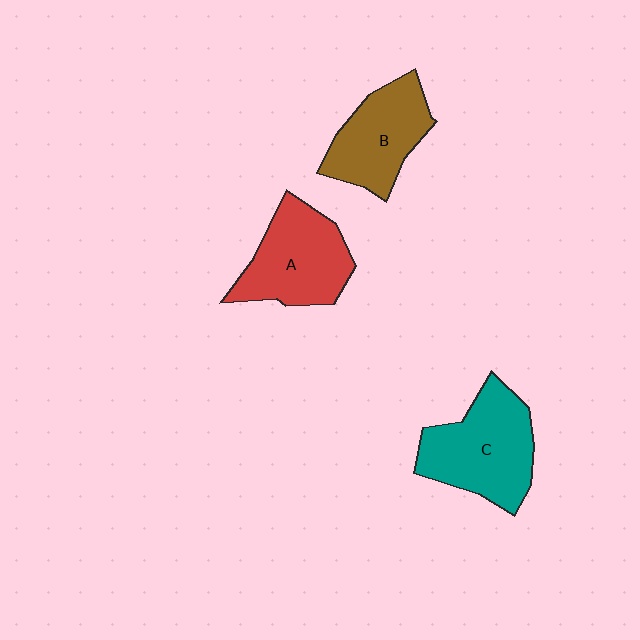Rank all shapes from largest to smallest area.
From largest to smallest: C (teal), A (red), B (brown).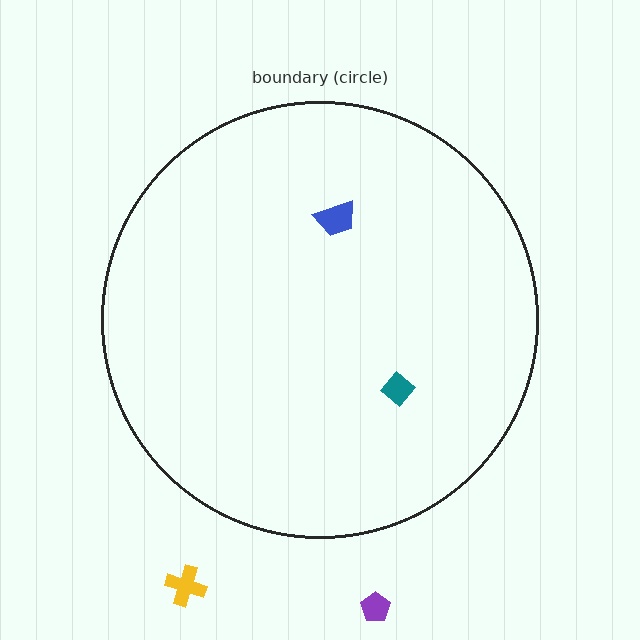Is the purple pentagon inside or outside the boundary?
Outside.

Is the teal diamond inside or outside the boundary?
Inside.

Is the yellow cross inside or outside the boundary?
Outside.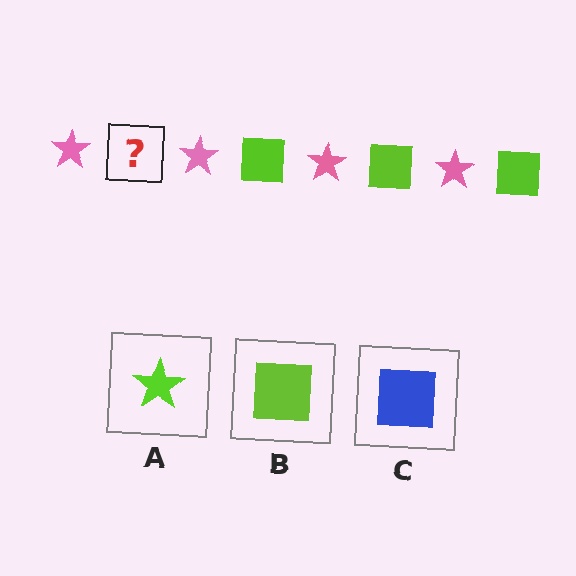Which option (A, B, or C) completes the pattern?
B.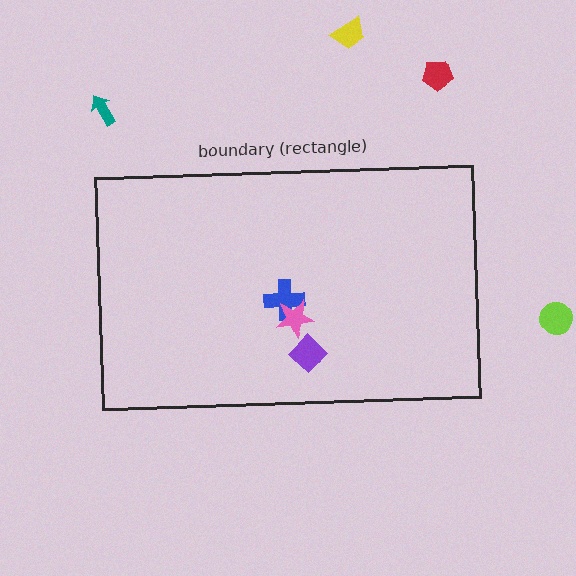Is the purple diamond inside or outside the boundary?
Inside.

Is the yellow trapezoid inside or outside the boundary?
Outside.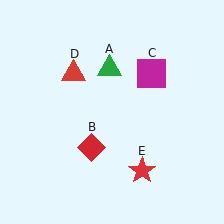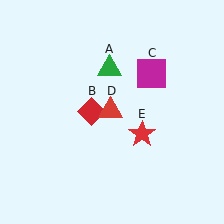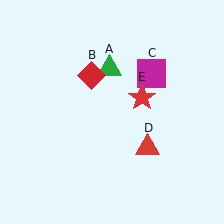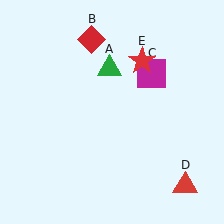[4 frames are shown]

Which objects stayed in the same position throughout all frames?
Green triangle (object A) and magenta square (object C) remained stationary.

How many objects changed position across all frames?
3 objects changed position: red diamond (object B), red triangle (object D), red star (object E).